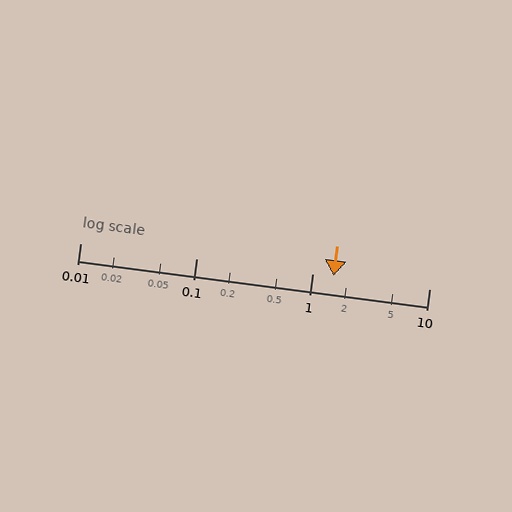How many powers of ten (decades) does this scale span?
The scale spans 3 decades, from 0.01 to 10.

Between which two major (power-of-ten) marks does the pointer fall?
The pointer is between 1 and 10.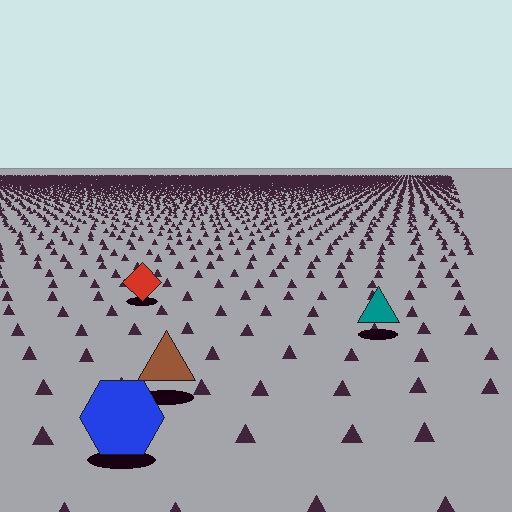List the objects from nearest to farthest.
From nearest to farthest: the blue hexagon, the brown triangle, the teal triangle, the red diamond.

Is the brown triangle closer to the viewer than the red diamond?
Yes. The brown triangle is closer — you can tell from the texture gradient: the ground texture is coarser near it.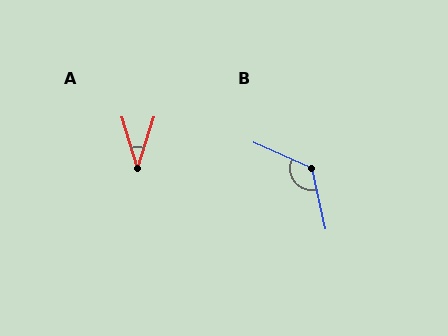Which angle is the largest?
B, at approximately 127 degrees.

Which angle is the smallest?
A, at approximately 35 degrees.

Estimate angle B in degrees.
Approximately 127 degrees.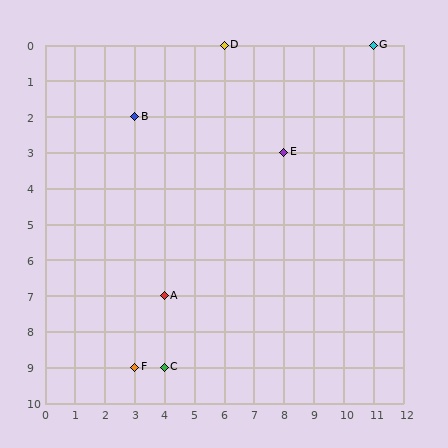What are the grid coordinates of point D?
Point D is at grid coordinates (6, 0).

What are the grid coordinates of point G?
Point G is at grid coordinates (11, 0).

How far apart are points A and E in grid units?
Points A and E are 4 columns and 4 rows apart (about 5.7 grid units diagonally).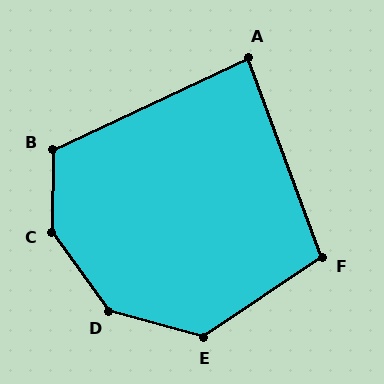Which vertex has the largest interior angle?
C, at approximately 144 degrees.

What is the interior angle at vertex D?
Approximately 141 degrees (obtuse).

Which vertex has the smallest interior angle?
A, at approximately 85 degrees.